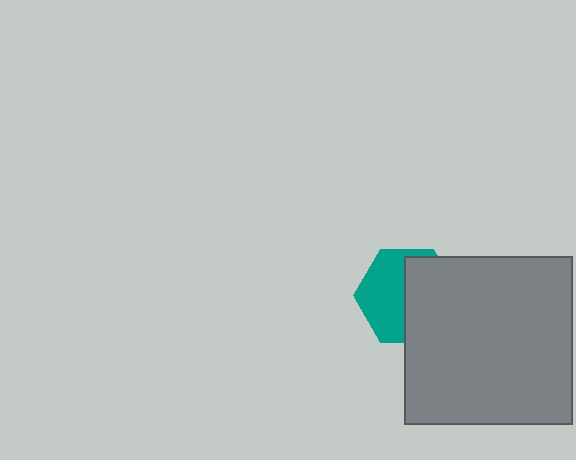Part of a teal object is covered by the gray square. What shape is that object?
It is a hexagon.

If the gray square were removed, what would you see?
You would see the complete teal hexagon.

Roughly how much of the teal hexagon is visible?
About half of it is visible (roughly 48%).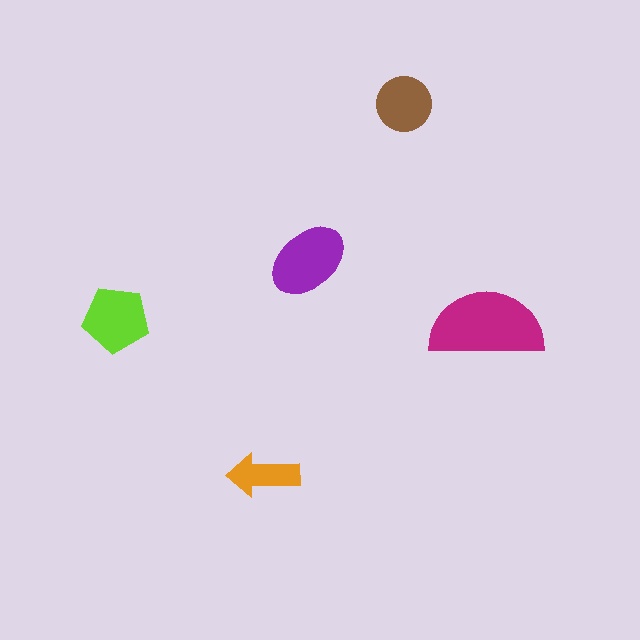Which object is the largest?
The magenta semicircle.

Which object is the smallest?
The orange arrow.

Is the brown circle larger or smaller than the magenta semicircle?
Smaller.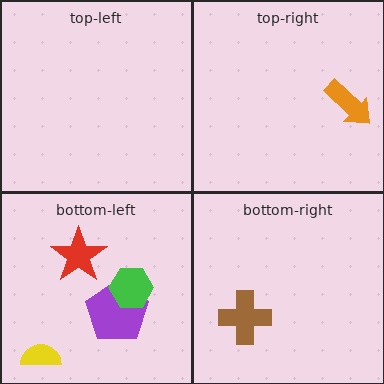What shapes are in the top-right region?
The orange arrow.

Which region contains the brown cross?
The bottom-right region.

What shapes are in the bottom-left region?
The purple pentagon, the green hexagon, the yellow semicircle, the red star.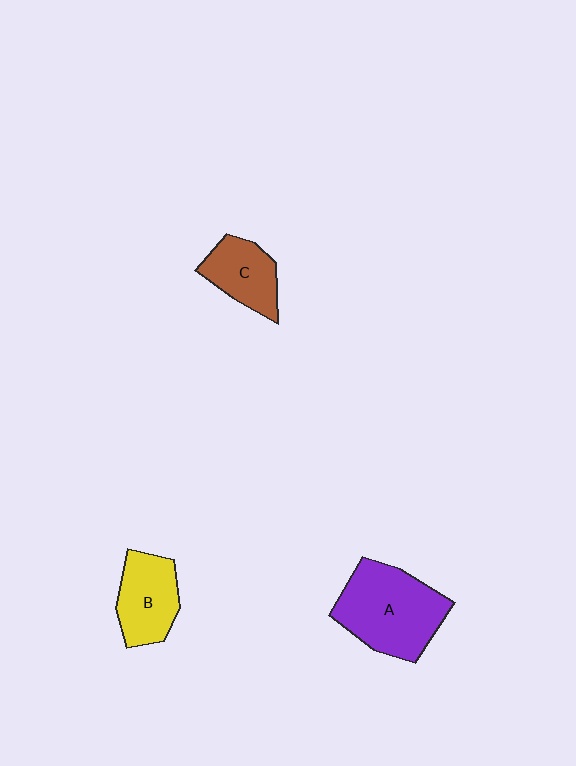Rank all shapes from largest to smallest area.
From largest to smallest: A (purple), B (yellow), C (brown).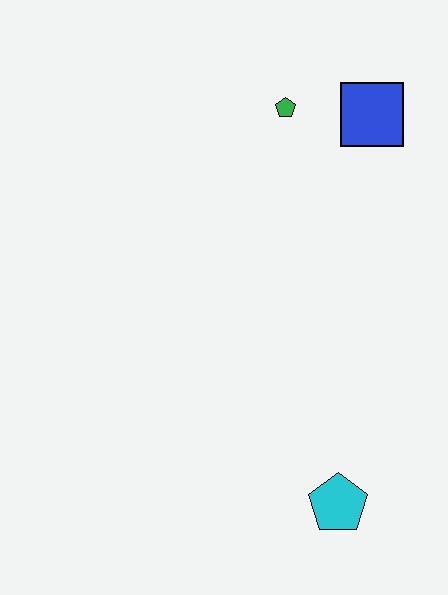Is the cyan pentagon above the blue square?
No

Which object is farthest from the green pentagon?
The cyan pentagon is farthest from the green pentagon.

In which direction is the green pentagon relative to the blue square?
The green pentagon is to the left of the blue square.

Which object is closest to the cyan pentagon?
The blue square is closest to the cyan pentagon.